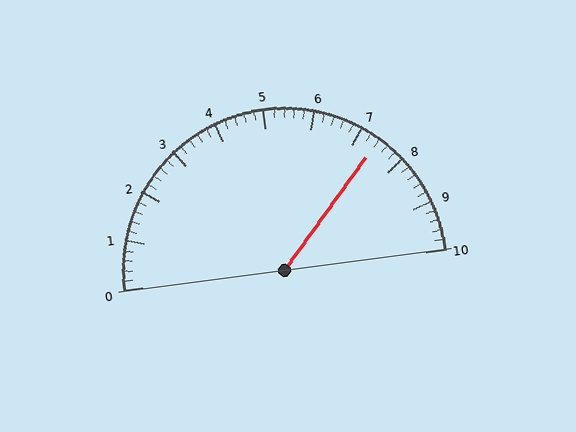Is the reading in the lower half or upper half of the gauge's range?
The reading is in the upper half of the range (0 to 10).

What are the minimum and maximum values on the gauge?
The gauge ranges from 0 to 10.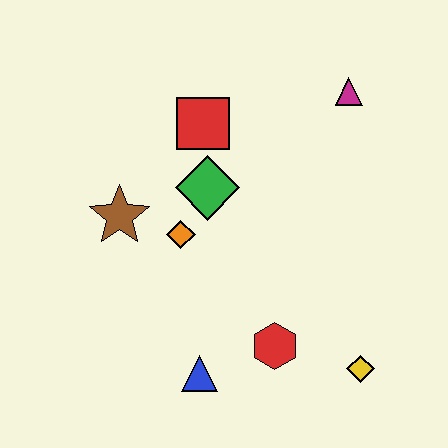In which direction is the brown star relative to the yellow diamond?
The brown star is to the left of the yellow diamond.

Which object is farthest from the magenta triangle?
The blue triangle is farthest from the magenta triangle.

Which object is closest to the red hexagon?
The blue triangle is closest to the red hexagon.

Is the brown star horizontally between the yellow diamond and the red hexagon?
No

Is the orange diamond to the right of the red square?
No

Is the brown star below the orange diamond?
No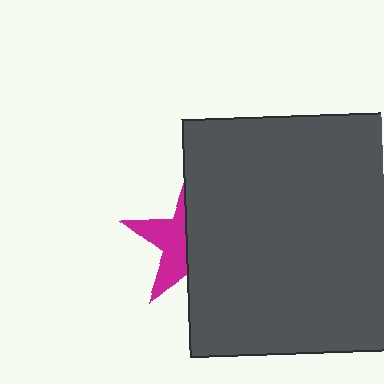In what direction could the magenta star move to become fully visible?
The magenta star could move left. That would shift it out from behind the dark gray square entirely.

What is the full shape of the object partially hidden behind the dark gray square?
The partially hidden object is a magenta star.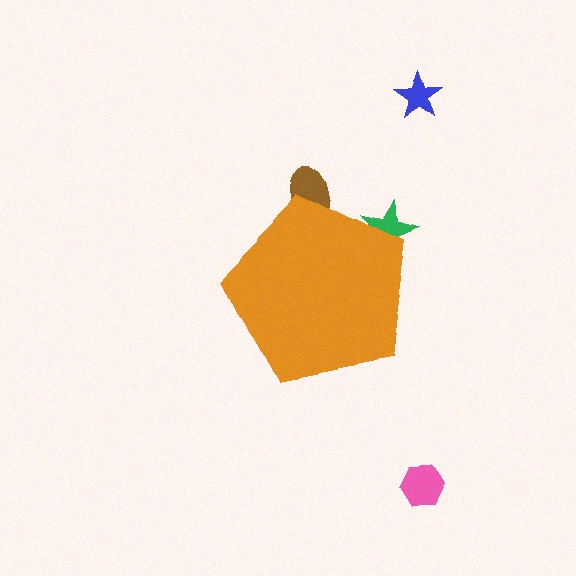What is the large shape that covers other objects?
An orange pentagon.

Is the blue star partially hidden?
No, the blue star is fully visible.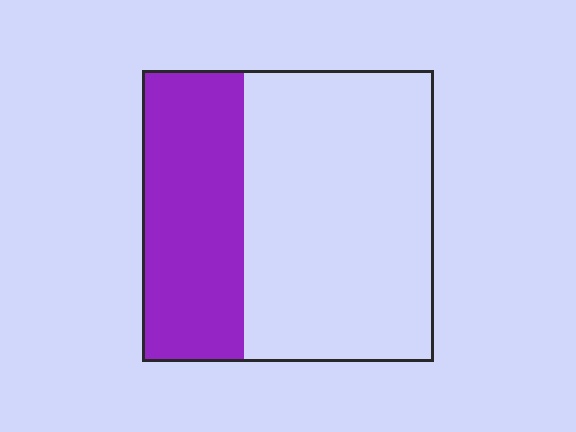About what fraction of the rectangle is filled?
About one third (1/3).